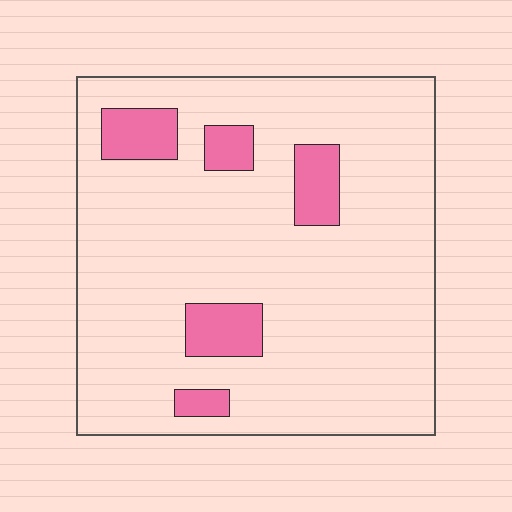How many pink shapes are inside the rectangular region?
5.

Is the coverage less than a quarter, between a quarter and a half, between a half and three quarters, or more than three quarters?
Less than a quarter.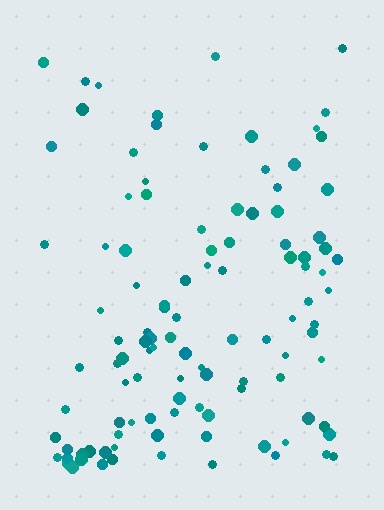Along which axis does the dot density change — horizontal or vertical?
Vertical.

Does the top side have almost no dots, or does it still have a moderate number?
Still a moderate number, just noticeably fewer than the bottom.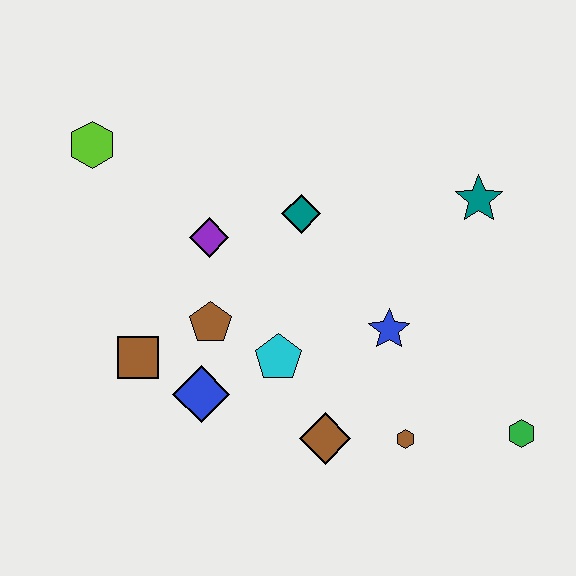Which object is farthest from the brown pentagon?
The green hexagon is farthest from the brown pentagon.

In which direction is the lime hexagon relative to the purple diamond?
The lime hexagon is to the left of the purple diamond.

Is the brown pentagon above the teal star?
No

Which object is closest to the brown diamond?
The brown hexagon is closest to the brown diamond.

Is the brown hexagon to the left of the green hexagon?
Yes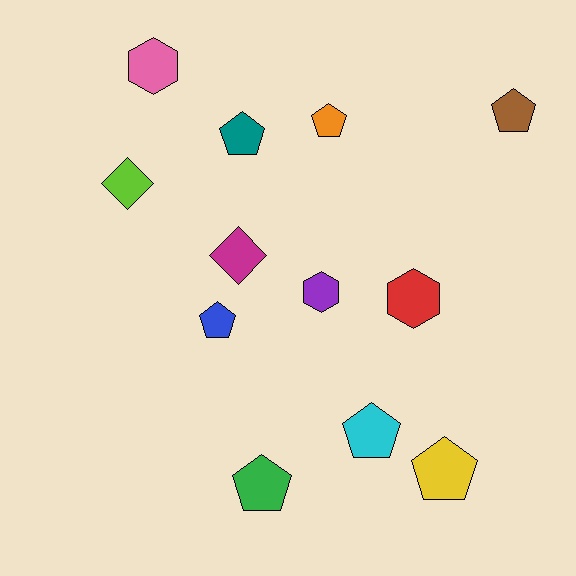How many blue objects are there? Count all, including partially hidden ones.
There is 1 blue object.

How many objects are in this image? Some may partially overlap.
There are 12 objects.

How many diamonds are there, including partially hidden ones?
There are 2 diamonds.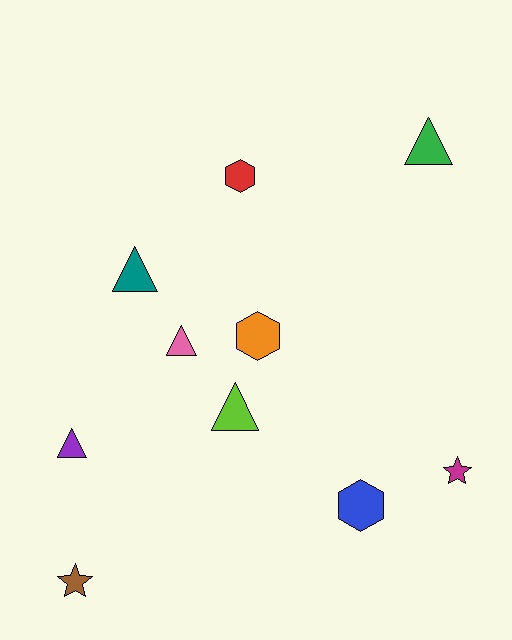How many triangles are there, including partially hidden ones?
There are 5 triangles.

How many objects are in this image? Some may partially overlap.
There are 10 objects.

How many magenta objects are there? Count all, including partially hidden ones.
There is 1 magenta object.